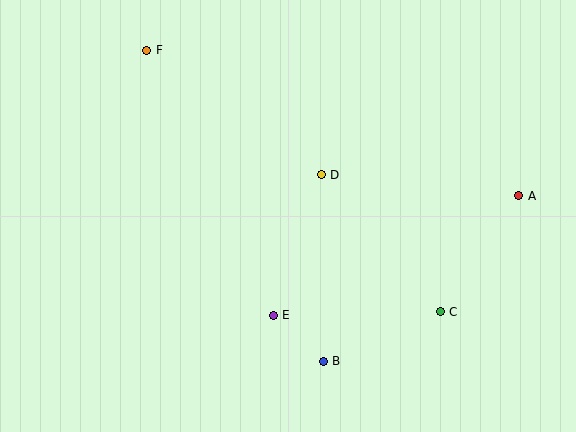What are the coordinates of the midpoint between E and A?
The midpoint between E and A is at (396, 255).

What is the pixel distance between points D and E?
The distance between D and E is 148 pixels.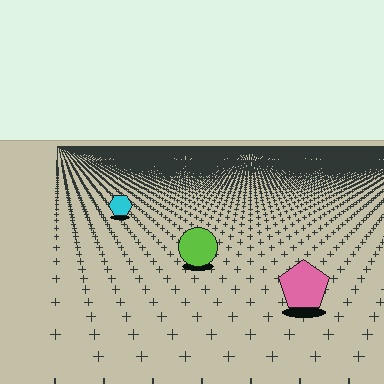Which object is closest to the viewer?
The pink pentagon is closest. The texture marks near it are larger and more spread out.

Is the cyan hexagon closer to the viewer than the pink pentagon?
No. The pink pentagon is closer — you can tell from the texture gradient: the ground texture is coarser near it.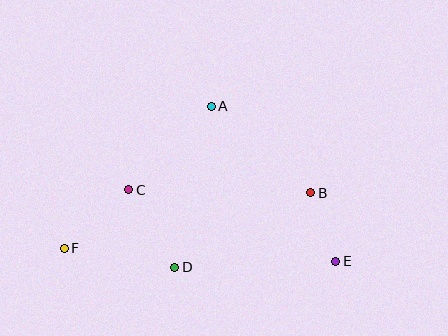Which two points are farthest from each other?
Points E and F are farthest from each other.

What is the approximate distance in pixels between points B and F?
The distance between B and F is approximately 253 pixels.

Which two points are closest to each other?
Points B and E are closest to each other.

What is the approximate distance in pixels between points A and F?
The distance between A and F is approximately 204 pixels.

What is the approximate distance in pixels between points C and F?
The distance between C and F is approximately 87 pixels.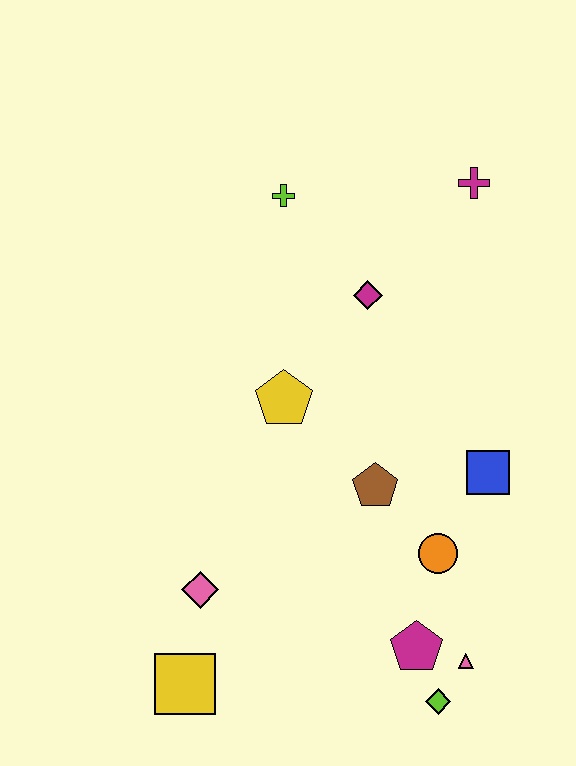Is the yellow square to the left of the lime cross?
Yes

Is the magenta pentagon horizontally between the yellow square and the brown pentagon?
No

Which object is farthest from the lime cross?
The lime diamond is farthest from the lime cross.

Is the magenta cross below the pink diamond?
No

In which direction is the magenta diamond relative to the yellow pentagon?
The magenta diamond is above the yellow pentagon.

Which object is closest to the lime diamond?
The pink triangle is closest to the lime diamond.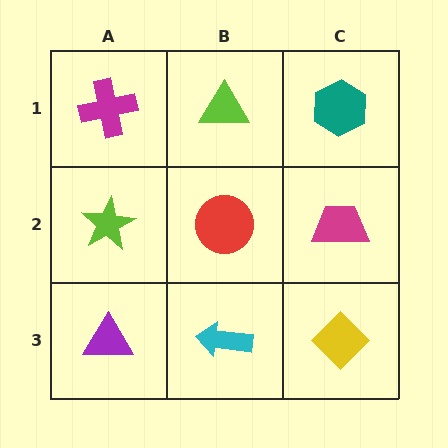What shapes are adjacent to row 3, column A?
A lime star (row 2, column A), a cyan arrow (row 3, column B).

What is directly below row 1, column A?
A lime star.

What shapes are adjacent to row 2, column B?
A lime triangle (row 1, column B), a cyan arrow (row 3, column B), a lime star (row 2, column A), a magenta trapezoid (row 2, column C).